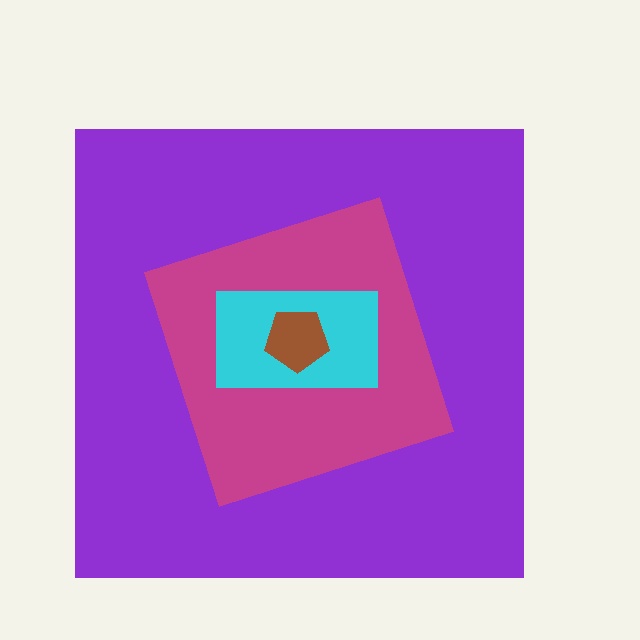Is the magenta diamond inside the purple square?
Yes.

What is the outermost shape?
The purple square.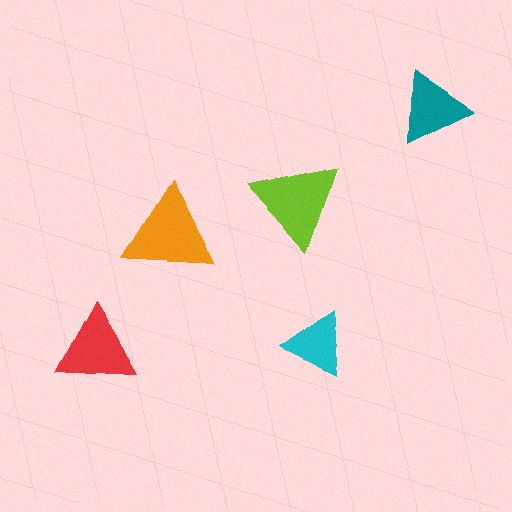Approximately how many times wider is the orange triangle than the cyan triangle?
About 1.5 times wider.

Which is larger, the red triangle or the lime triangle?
The lime one.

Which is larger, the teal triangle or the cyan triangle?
The teal one.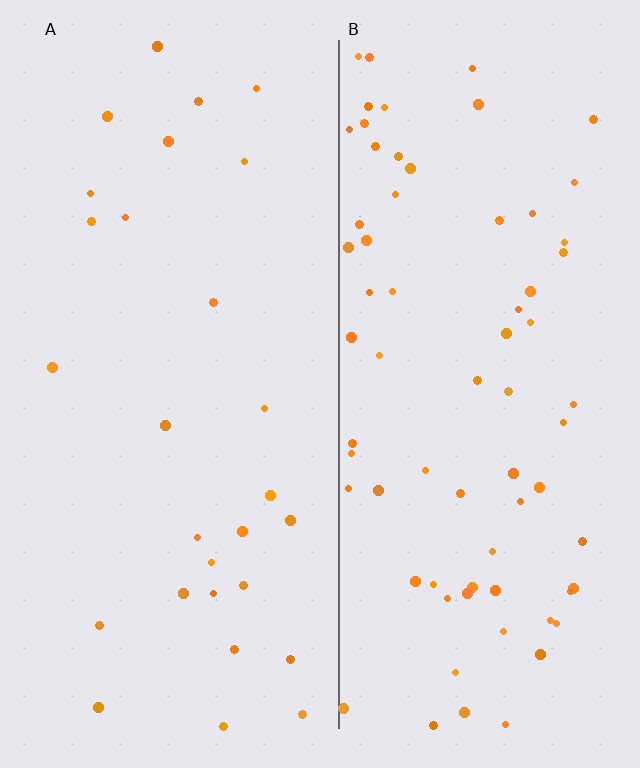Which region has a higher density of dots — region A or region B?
B (the right).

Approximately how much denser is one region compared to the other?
Approximately 2.6× — region B over region A.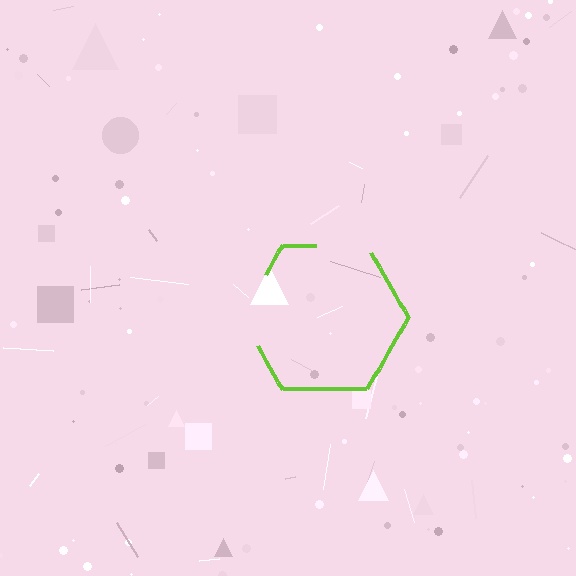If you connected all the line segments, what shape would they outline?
They would outline a hexagon.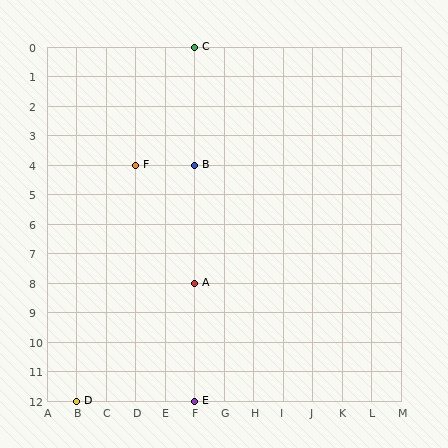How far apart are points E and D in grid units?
Points E and D are 4 columns apart.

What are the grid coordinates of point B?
Point B is at grid coordinates (F, 4).